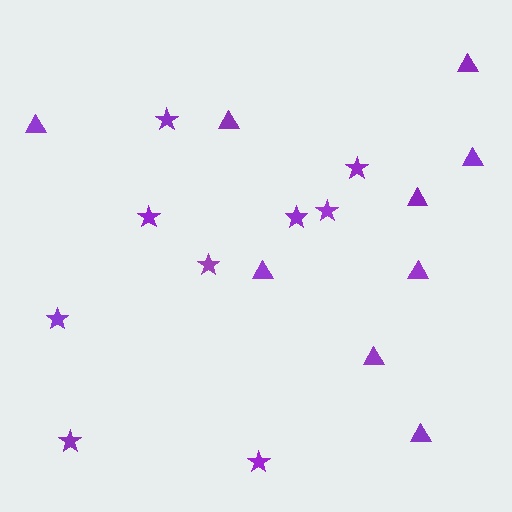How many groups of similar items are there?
There are 2 groups: one group of triangles (9) and one group of stars (9).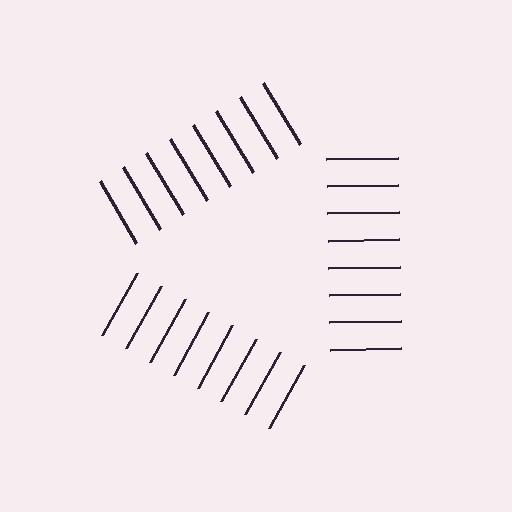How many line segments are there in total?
24 — 8 along each of the 3 edges.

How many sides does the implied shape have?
3 sides — the line-ends trace a triangle.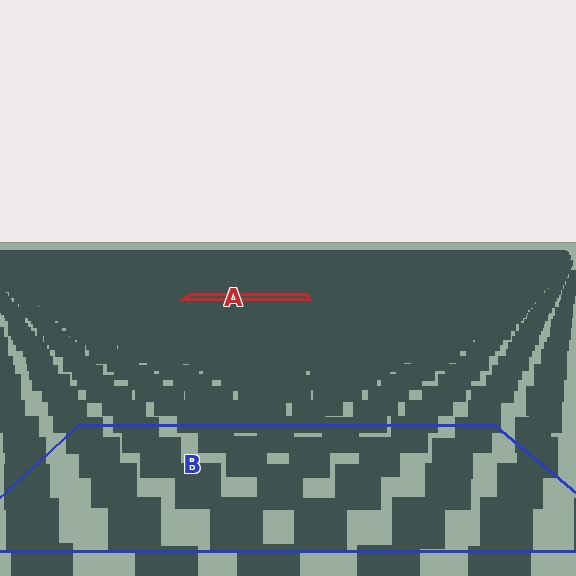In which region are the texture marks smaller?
The texture marks are smaller in region A, because it is farther away.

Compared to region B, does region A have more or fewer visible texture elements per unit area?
Region A has more texture elements per unit area — they are packed more densely because it is farther away.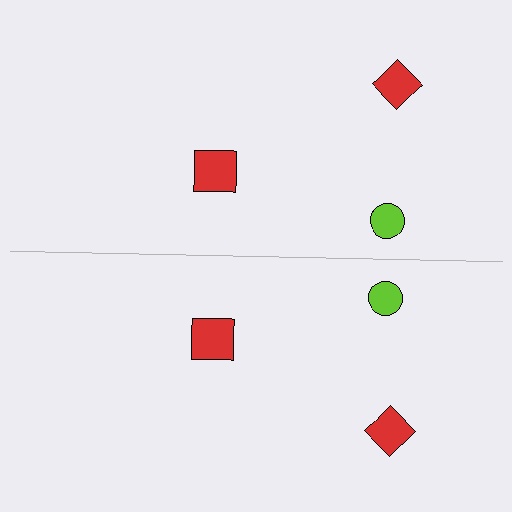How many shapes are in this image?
There are 6 shapes in this image.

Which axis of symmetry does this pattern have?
The pattern has a horizontal axis of symmetry running through the center of the image.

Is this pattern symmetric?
Yes, this pattern has bilateral (reflection) symmetry.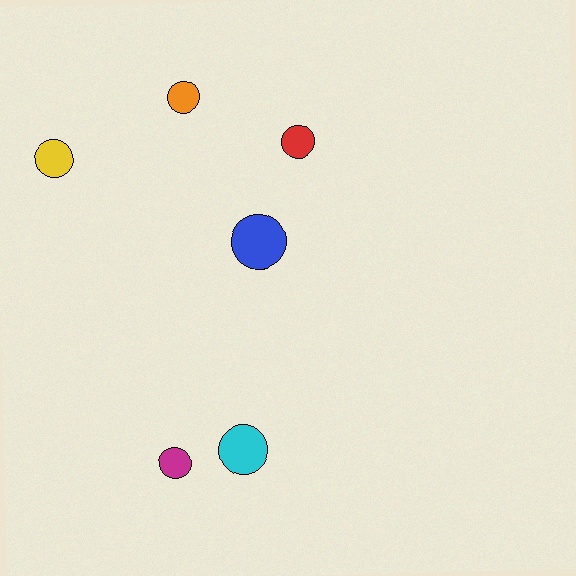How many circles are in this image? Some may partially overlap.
There are 6 circles.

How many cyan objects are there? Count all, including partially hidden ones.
There is 1 cyan object.